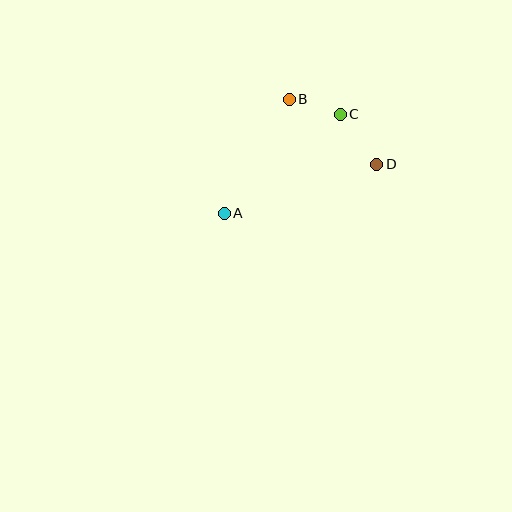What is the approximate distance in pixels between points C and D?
The distance between C and D is approximately 62 pixels.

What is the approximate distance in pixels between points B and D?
The distance between B and D is approximately 109 pixels.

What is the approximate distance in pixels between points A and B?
The distance between A and B is approximately 131 pixels.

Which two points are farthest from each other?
Points A and D are farthest from each other.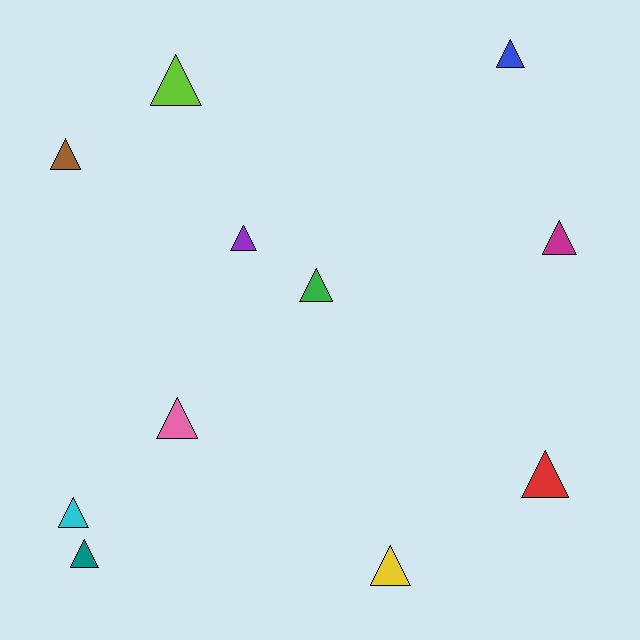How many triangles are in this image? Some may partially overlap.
There are 11 triangles.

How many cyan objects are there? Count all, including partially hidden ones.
There is 1 cyan object.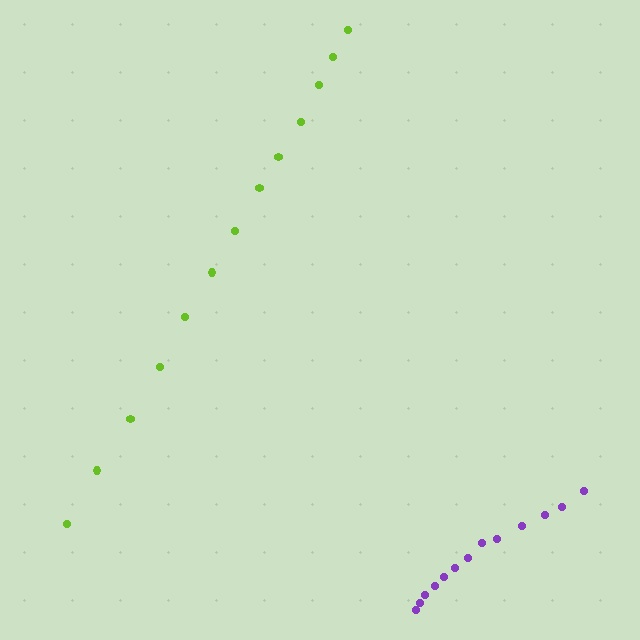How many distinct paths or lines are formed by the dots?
There are 2 distinct paths.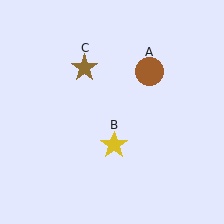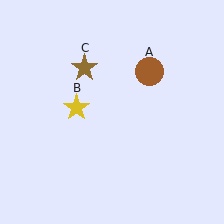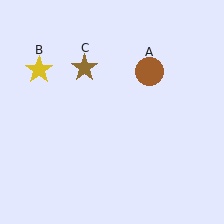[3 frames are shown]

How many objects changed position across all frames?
1 object changed position: yellow star (object B).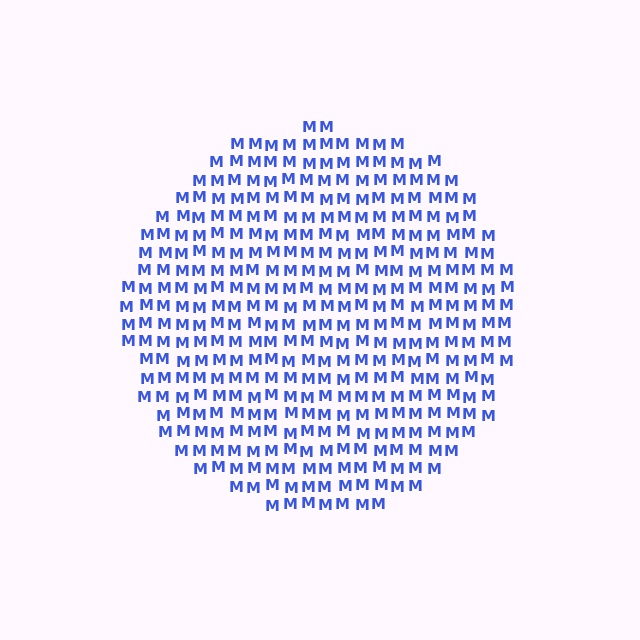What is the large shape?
The large shape is a circle.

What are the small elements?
The small elements are letter M's.